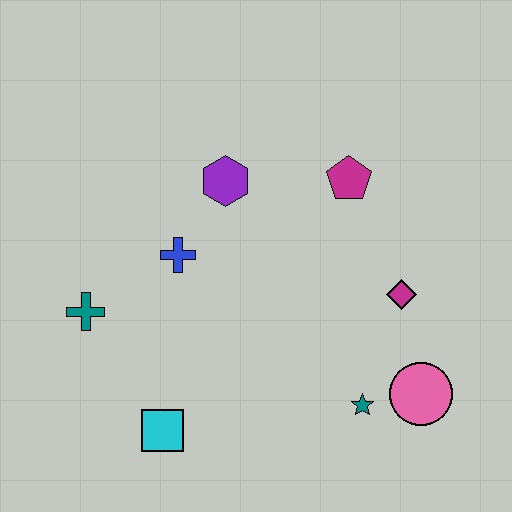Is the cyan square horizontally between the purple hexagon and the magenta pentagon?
No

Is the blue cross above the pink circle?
Yes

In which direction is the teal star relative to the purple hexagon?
The teal star is below the purple hexagon.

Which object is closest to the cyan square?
The teal cross is closest to the cyan square.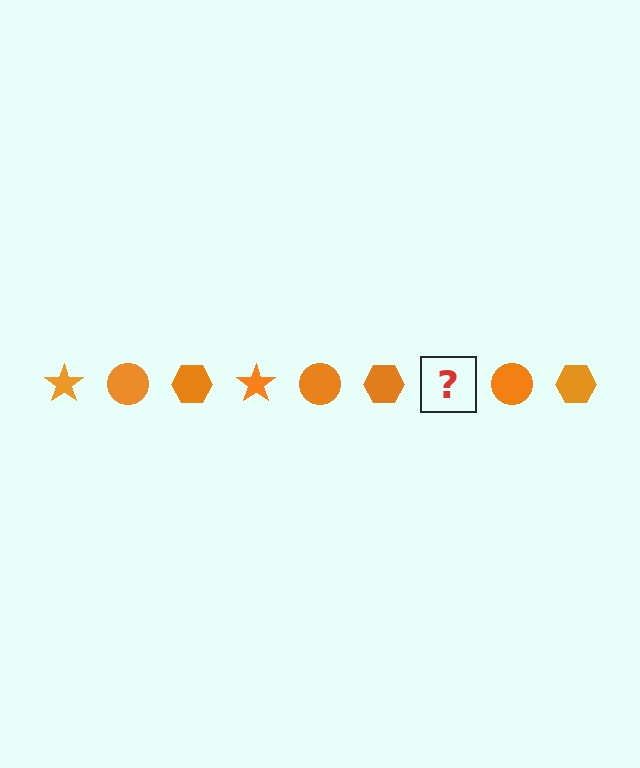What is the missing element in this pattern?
The missing element is an orange star.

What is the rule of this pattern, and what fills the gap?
The rule is that the pattern cycles through star, circle, hexagon shapes in orange. The gap should be filled with an orange star.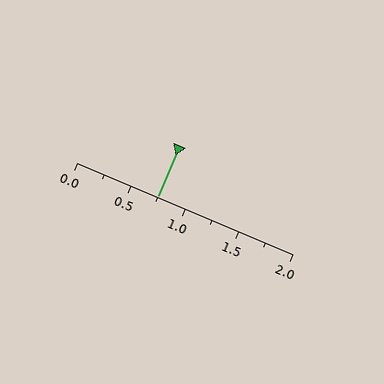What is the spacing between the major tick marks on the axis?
The major ticks are spaced 0.5 apart.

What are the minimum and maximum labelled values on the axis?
The axis runs from 0.0 to 2.0.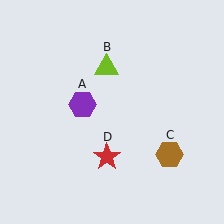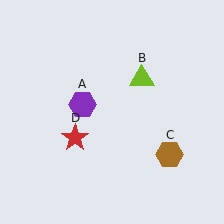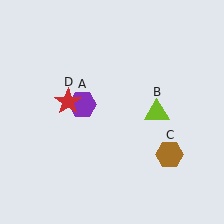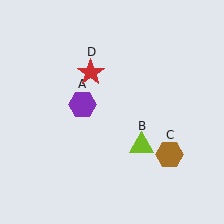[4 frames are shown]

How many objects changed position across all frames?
2 objects changed position: lime triangle (object B), red star (object D).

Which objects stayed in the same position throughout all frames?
Purple hexagon (object A) and brown hexagon (object C) remained stationary.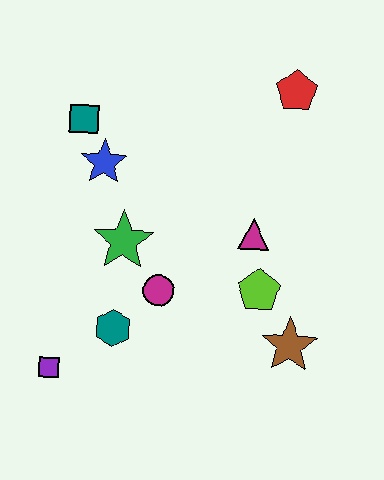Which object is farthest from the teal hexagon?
The red pentagon is farthest from the teal hexagon.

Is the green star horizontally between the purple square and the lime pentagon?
Yes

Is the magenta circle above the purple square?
Yes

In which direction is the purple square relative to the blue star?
The purple square is below the blue star.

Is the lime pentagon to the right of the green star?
Yes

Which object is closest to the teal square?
The blue star is closest to the teal square.